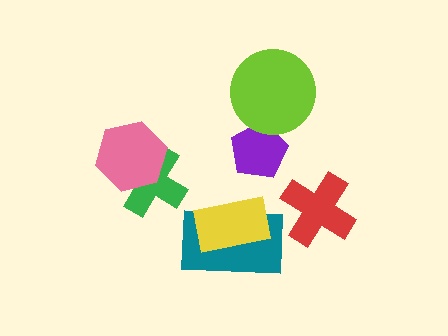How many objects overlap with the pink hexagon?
1 object overlaps with the pink hexagon.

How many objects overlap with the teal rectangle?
1 object overlaps with the teal rectangle.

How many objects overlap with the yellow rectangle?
1 object overlaps with the yellow rectangle.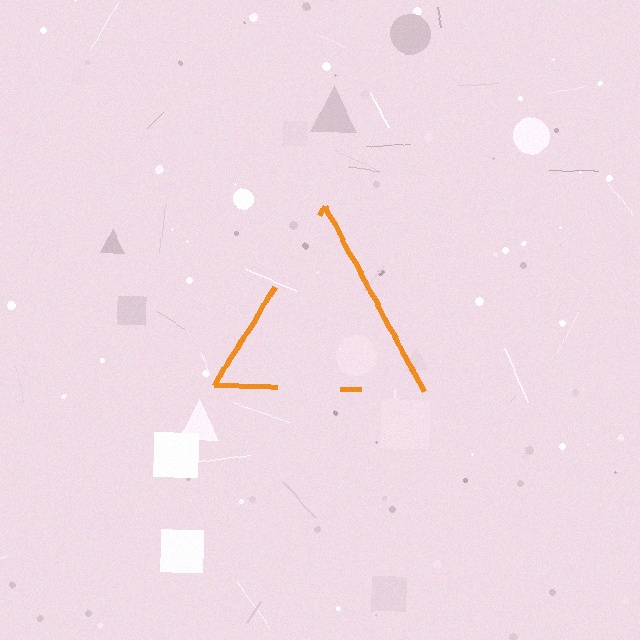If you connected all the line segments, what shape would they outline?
They would outline a triangle.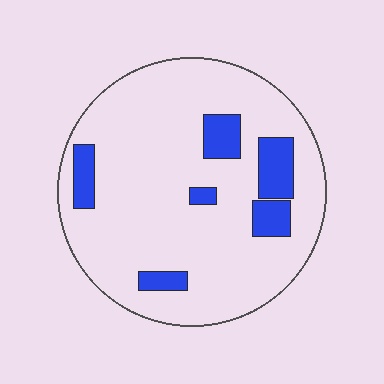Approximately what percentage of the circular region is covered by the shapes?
Approximately 15%.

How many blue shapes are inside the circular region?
6.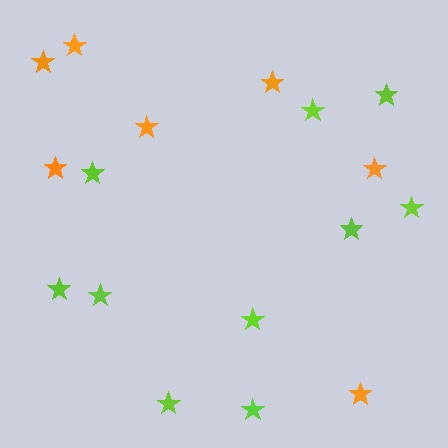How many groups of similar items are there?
There are 2 groups: one group of lime stars (10) and one group of orange stars (7).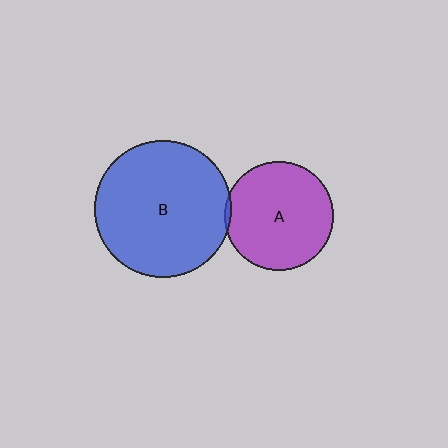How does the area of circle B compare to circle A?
Approximately 1.6 times.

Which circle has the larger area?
Circle B (blue).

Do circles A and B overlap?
Yes.